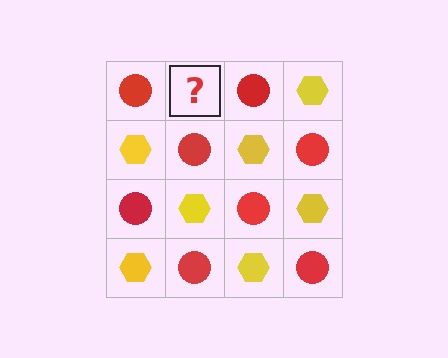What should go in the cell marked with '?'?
The missing cell should contain a yellow hexagon.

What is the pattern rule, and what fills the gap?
The rule is that it alternates red circle and yellow hexagon in a checkerboard pattern. The gap should be filled with a yellow hexagon.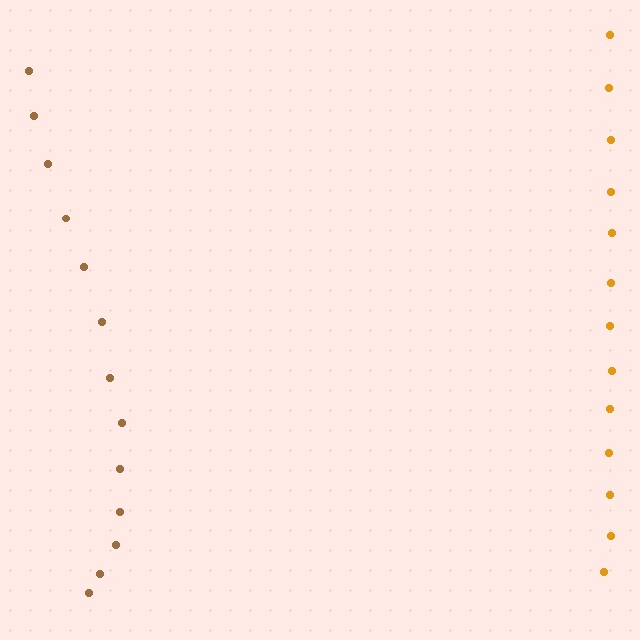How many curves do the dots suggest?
There are 2 distinct paths.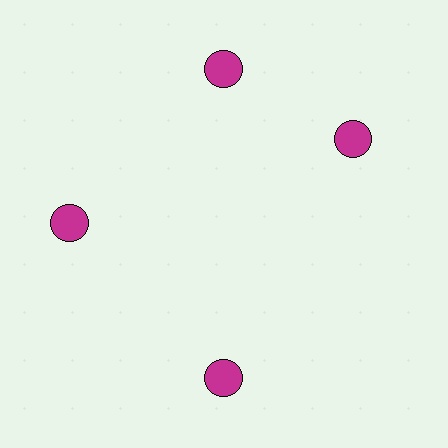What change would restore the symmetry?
The symmetry would be restored by rotating it back into even spacing with its neighbors so that all 4 circles sit at equal angles and equal distance from the center.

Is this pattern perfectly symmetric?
No. The 4 magenta circles are arranged in a ring, but one element near the 3 o'clock position is rotated out of alignment along the ring, breaking the 4-fold rotational symmetry.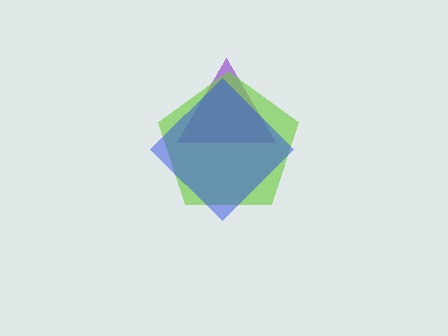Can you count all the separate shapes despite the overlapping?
Yes, there are 3 separate shapes.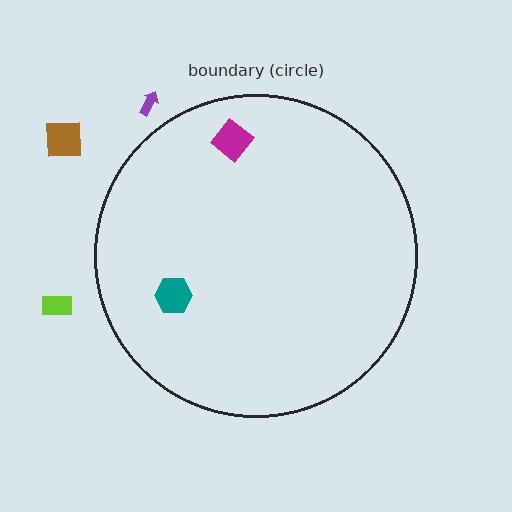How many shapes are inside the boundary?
2 inside, 3 outside.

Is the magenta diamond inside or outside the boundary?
Inside.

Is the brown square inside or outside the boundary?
Outside.